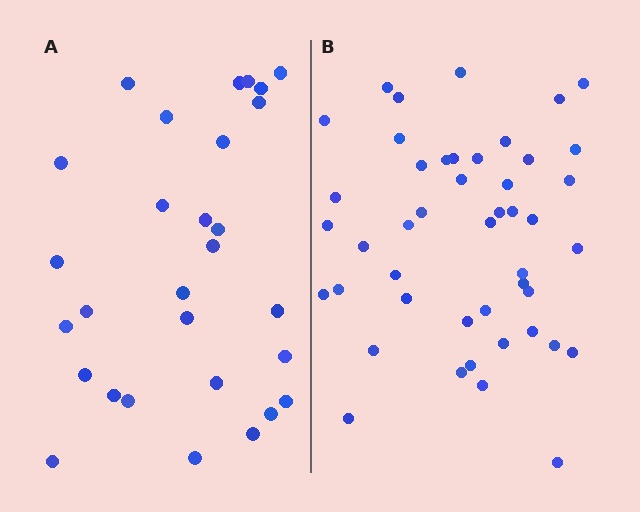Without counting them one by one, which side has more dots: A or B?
Region B (the right region) has more dots.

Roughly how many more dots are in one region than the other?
Region B has approximately 15 more dots than region A.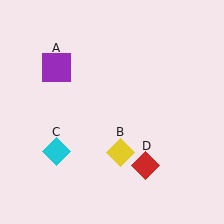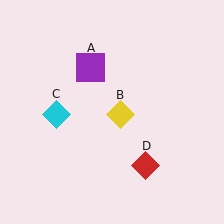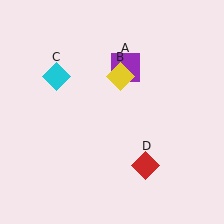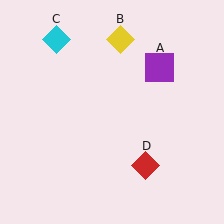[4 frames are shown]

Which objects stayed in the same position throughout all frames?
Red diamond (object D) remained stationary.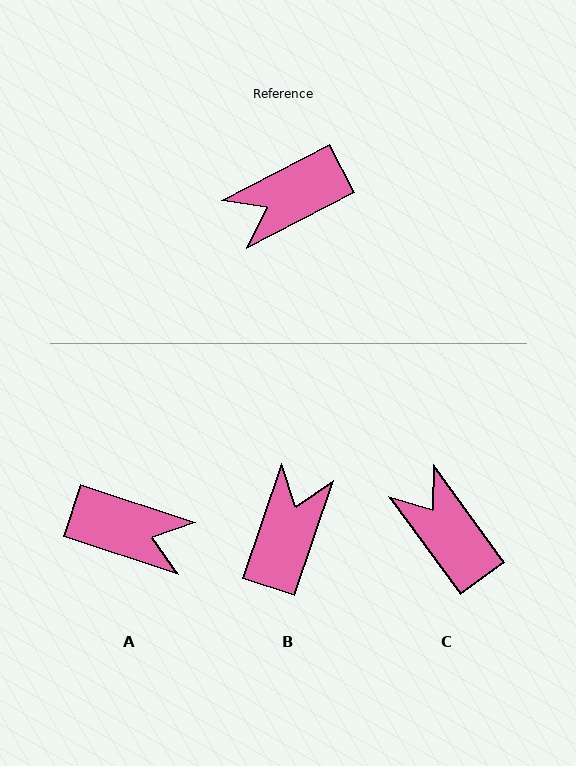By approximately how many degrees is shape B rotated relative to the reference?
Approximately 137 degrees clockwise.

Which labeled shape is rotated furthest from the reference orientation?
B, about 137 degrees away.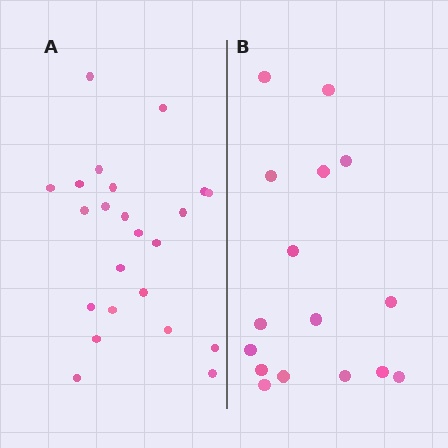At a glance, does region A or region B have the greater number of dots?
Region A (the left region) has more dots.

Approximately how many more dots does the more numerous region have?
Region A has roughly 8 or so more dots than region B.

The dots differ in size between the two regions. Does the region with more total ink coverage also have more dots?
No. Region B has more total ink coverage because its dots are larger, but region A actually contains more individual dots. Total area can be misleading — the number of items is what matters here.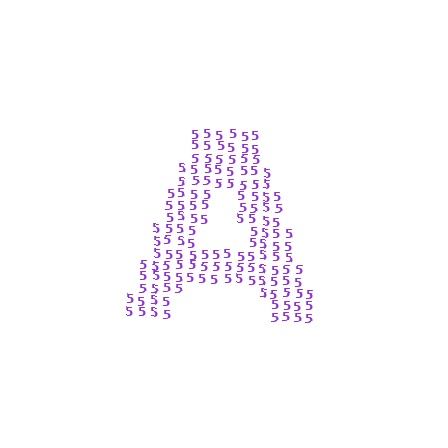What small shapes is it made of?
It is made of small digit 5's.